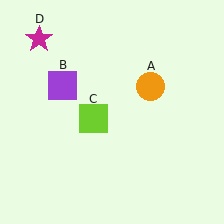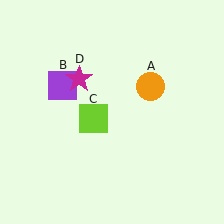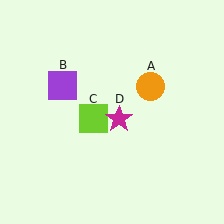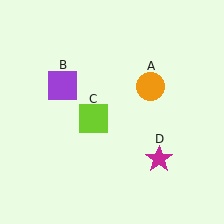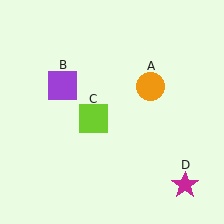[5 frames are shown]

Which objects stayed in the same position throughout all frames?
Orange circle (object A) and purple square (object B) and lime square (object C) remained stationary.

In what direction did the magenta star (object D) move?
The magenta star (object D) moved down and to the right.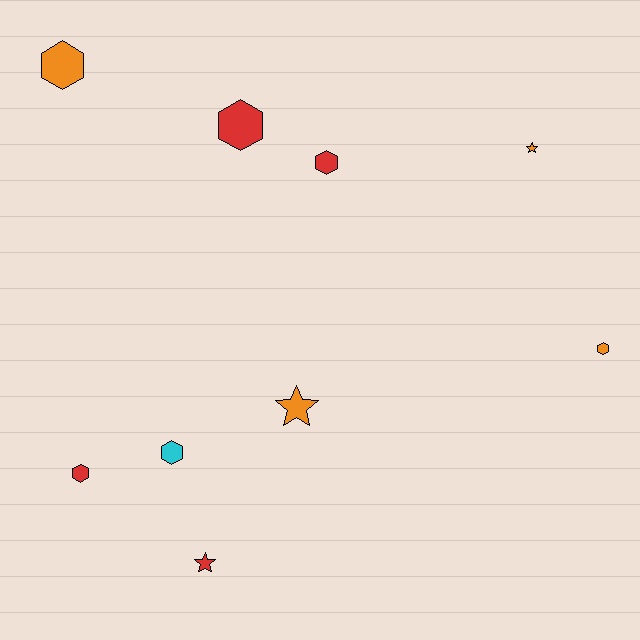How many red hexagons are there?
There are 3 red hexagons.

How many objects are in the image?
There are 9 objects.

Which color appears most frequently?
Orange, with 4 objects.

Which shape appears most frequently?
Hexagon, with 6 objects.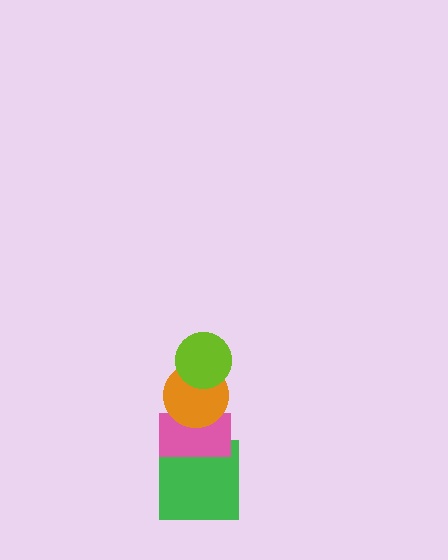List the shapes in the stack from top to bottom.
From top to bottom: the lime circle, the orange circle, the pink rectangle, the green square.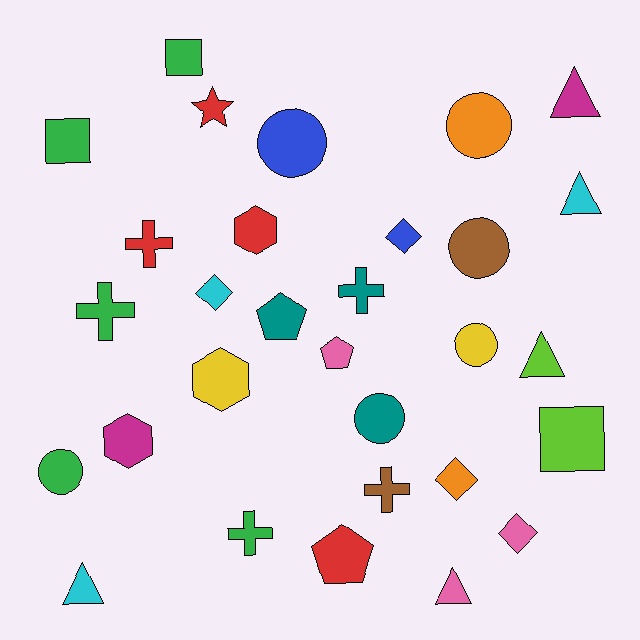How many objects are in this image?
There are 30 objects.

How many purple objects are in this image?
There are no purple objects.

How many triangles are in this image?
There are 5 triangles.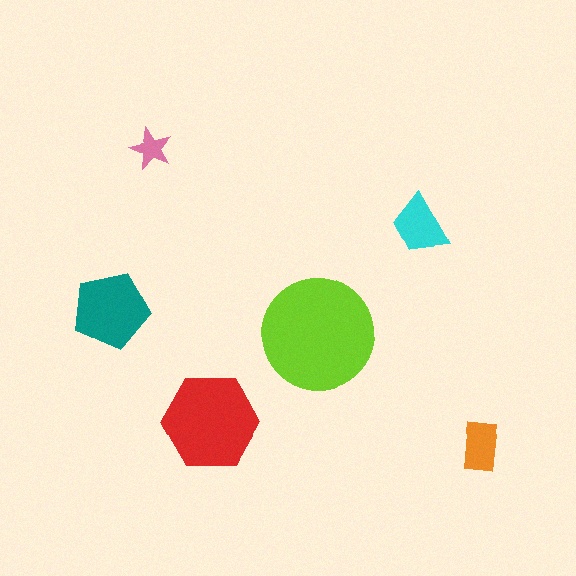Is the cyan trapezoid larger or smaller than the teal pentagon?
Smaller.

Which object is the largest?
The lime circle.